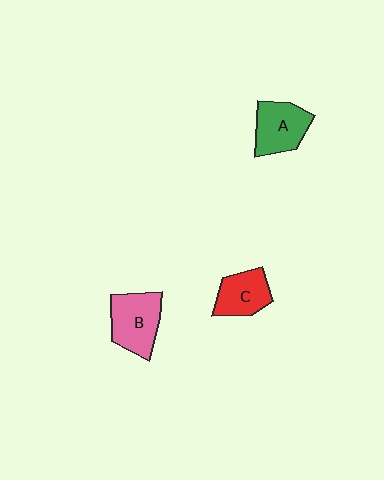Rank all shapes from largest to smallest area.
From largest to smallest: B (pink), A (green), C (red).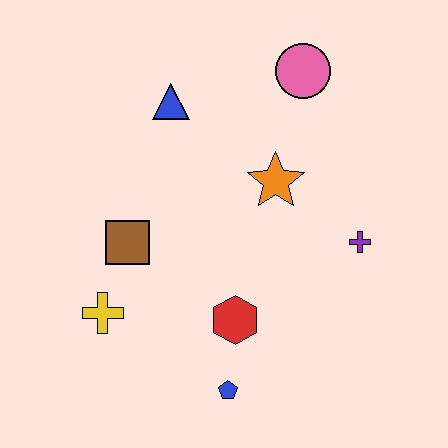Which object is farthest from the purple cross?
The yellow cross is farthest from the purple cross.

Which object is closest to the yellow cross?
The brown square is closest to the yellow cross.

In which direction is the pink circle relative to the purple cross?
The pink circle is above the purple cross.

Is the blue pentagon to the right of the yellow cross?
Yes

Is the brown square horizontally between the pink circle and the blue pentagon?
No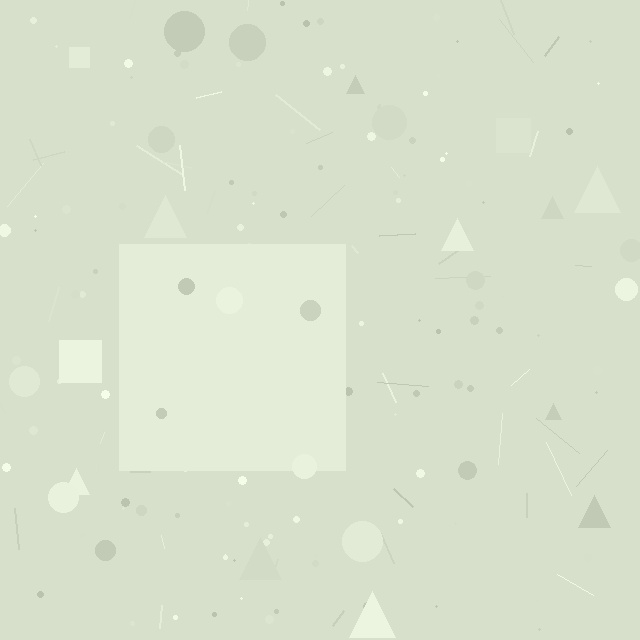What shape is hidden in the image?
A square is hidden in the image.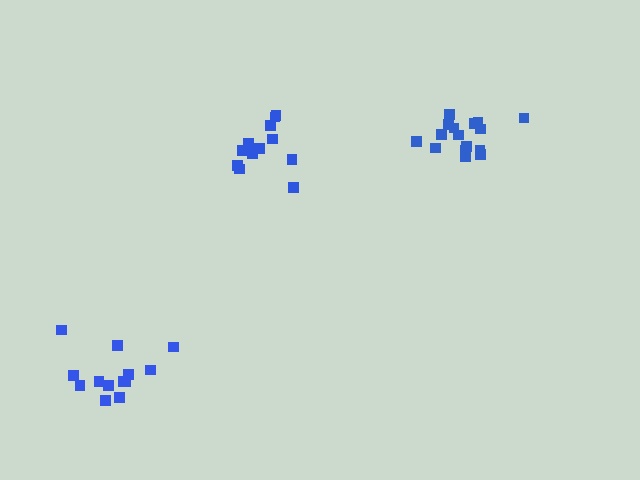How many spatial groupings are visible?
There are 3 spatial groupings.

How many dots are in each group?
Group 1: 16 dots, Group 2: 13 dots, Group 3: 13 dots (42 total).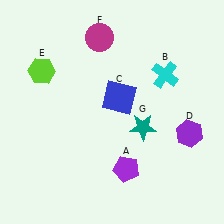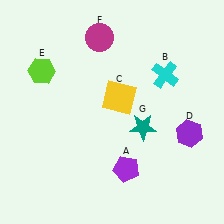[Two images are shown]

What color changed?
The square (C) changed from blue in Image 1 to yellow in Image 2.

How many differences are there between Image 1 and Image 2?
There is 1 difference between the two images.